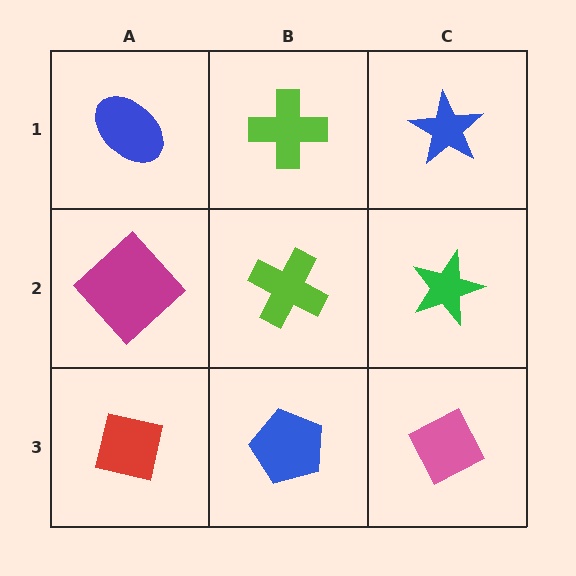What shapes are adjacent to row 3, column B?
A lime cross (row 2, column B), a red square (row 3, column A), a pink diamond (row 3, column C).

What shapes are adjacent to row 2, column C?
A blue star (row 1, column C), a pink diamond (row 3, column C), a lime cross (row 2, column B).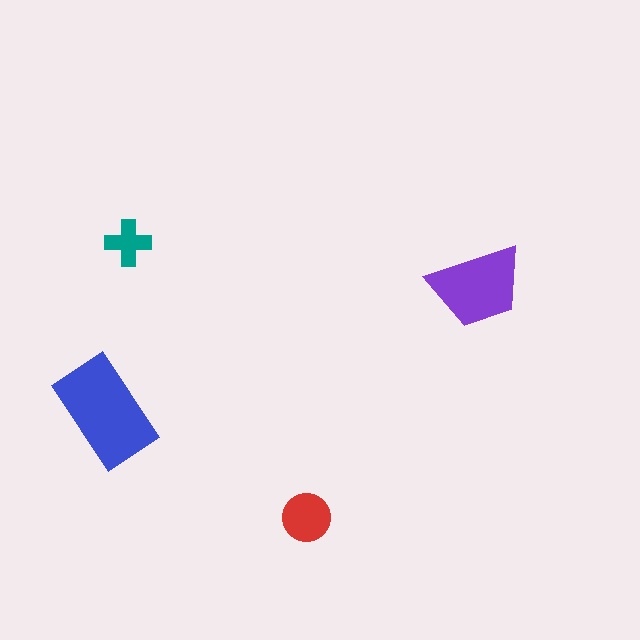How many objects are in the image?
There are 4 objects in the image.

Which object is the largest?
The blue rectangle.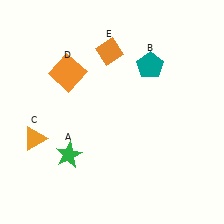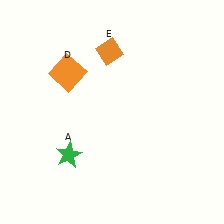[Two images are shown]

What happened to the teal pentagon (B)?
The teal pentagon (B) was removed in Image 2. It was in the top-right area of Image 1.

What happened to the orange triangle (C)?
The orange triangle (C) was removed in Image 2. It was in the bottom-left area of Image 1.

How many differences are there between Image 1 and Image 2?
There are 2 differences between the two images.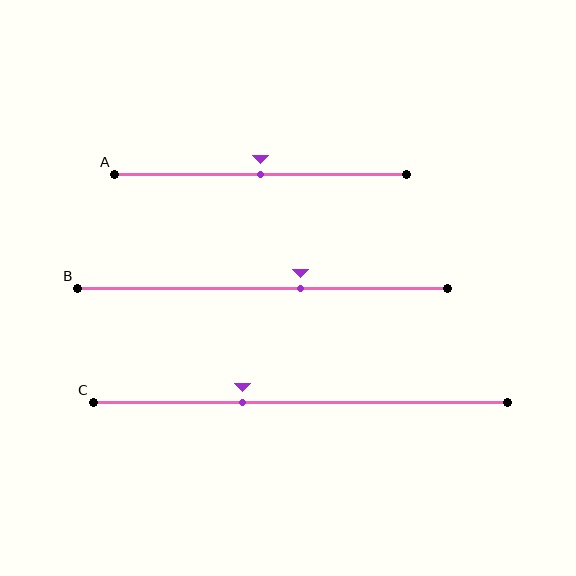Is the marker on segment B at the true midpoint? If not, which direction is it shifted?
No, the marker on segment B is shifted to the right by about 10% of the segment length.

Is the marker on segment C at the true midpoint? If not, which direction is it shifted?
No, the marker on segment C is shifted to the left by about 14% of the segment length.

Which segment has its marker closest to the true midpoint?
Segment A has its marker closest to the true midpoint.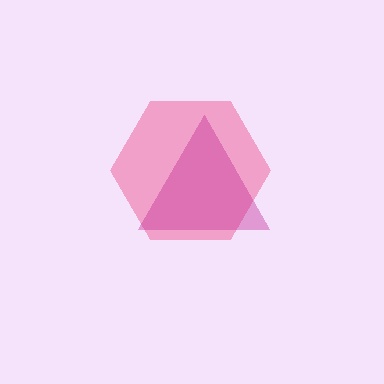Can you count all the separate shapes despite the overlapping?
Yes, there are 2 separate shapes.